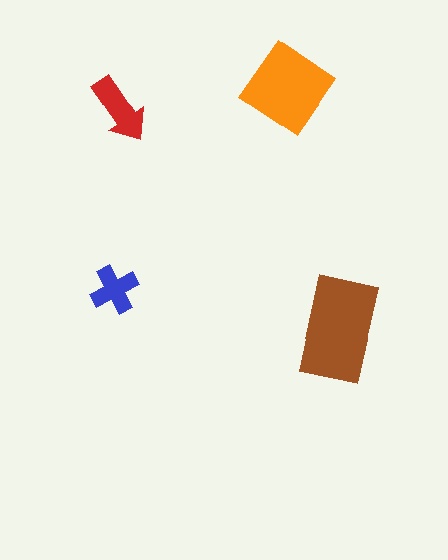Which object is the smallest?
The blue cross.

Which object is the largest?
The brown rectangle.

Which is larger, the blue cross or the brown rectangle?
The brown rectangle.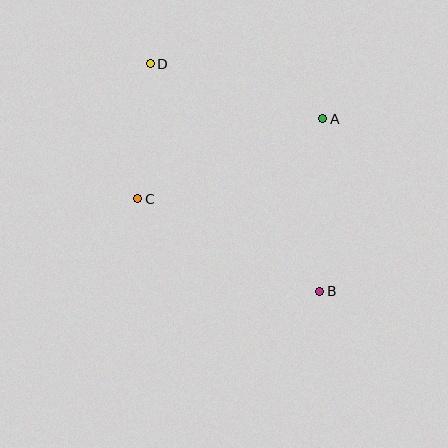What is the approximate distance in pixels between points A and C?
The distance between A and C is approximately 202 pixels.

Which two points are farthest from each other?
Points B and D are farthest from each other.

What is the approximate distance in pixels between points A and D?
The distance between A and D is approximately 181 pixels.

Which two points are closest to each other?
Points C and D are closest to each other.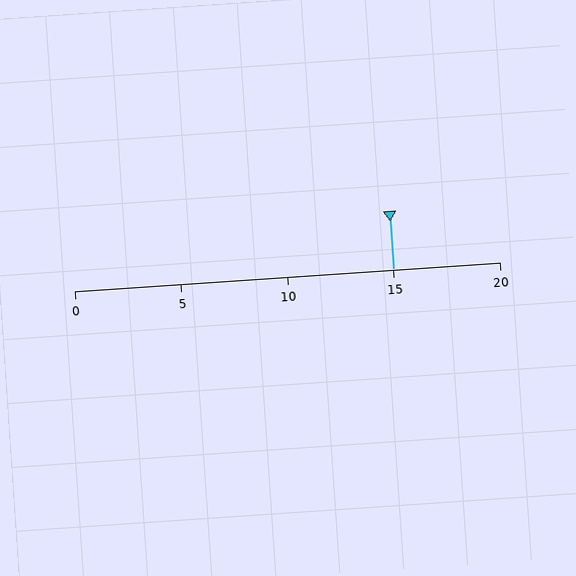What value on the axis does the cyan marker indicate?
The marker indicates approximately 15.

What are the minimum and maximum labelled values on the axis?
The axis runs from 0 to 20.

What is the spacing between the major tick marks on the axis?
The major ticks are spaced 5 apart.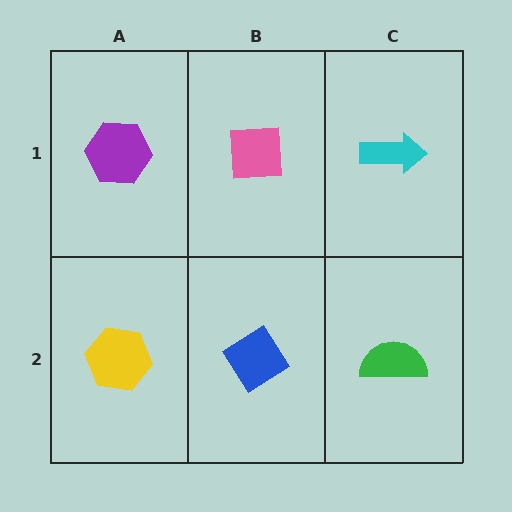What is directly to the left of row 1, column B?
A purple hexagon.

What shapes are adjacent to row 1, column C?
A green semicircle (row 2, column C), a pink square (row 1, column B).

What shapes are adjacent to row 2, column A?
A purple hexagon (row 1, column A), a blue diamond (row 2, column B).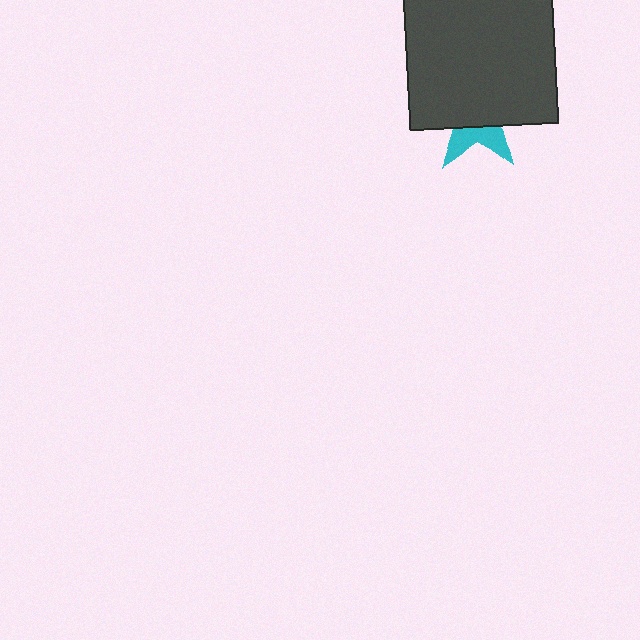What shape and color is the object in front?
The object in front is a dark gray square.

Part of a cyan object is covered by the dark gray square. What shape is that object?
It is a star.